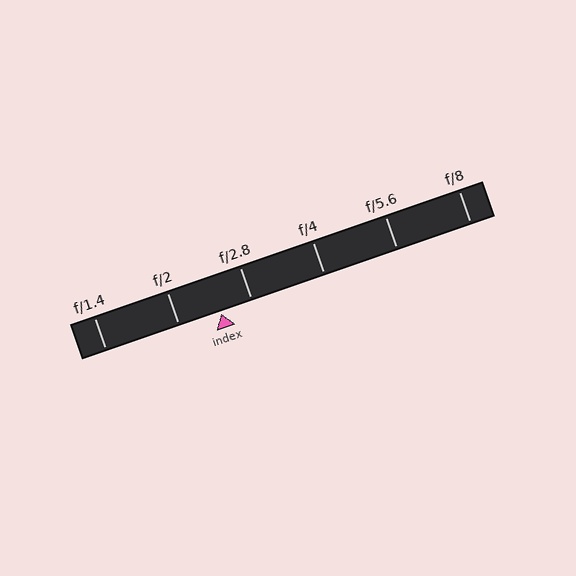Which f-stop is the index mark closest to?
The index mark is closest to f/2.8.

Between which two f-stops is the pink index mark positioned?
The index mark is between f/2 and f/2.8.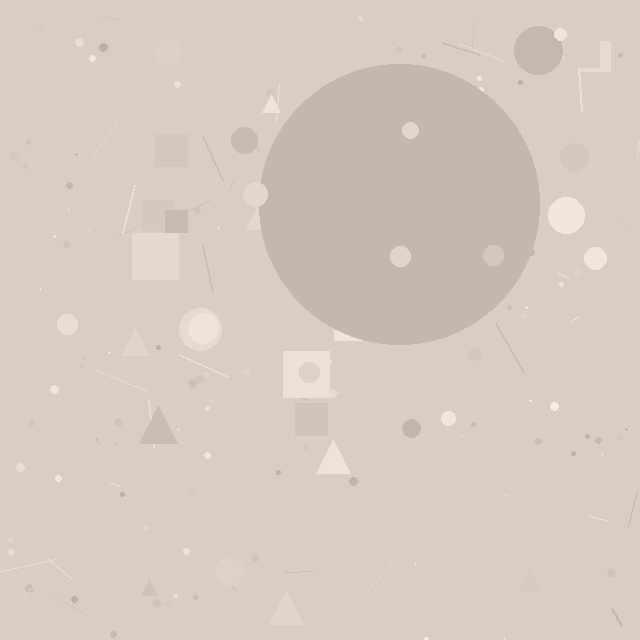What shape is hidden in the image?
A circle is hidden in the image.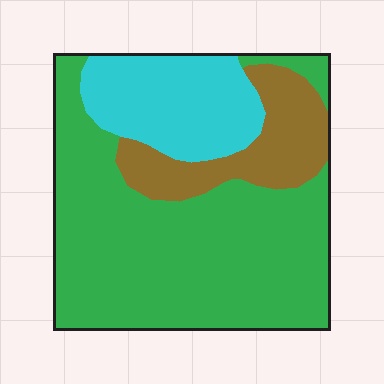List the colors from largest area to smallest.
From largest to smallest: green, cyan, brown.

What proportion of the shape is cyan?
Cyan covers 21% of the shape.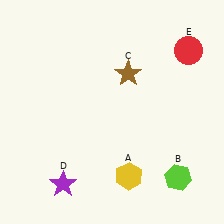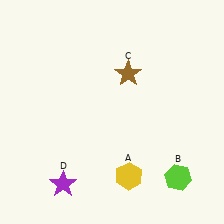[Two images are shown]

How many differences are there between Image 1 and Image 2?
There is 1 difference between the two images.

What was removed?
The red circle (E) was removed in Image 2.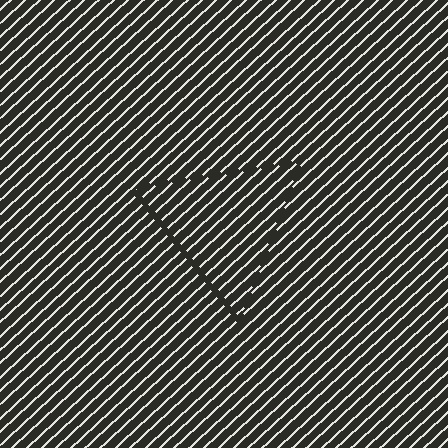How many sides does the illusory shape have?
3 sides — the line-ends trace a triangle.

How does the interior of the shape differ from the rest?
The interior of the shape contains the same grating, shifted by half a period — the contour is defined by the phase discontinuity where line-ends from the inner and outer gratings abut.